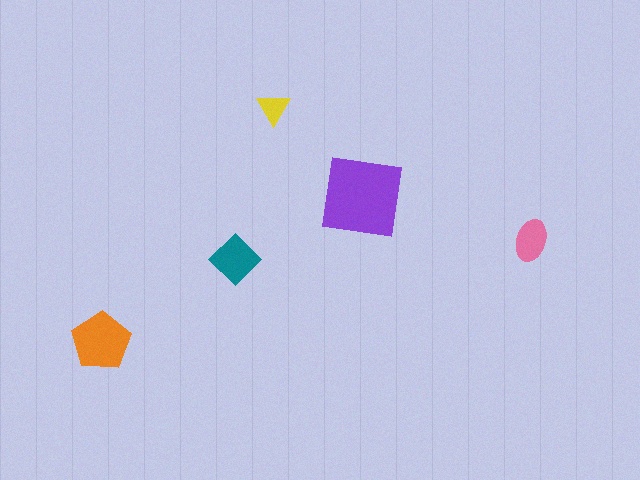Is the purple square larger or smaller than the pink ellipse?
Larger.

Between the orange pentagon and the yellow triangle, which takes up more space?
The orange pentagon.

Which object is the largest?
The purple square.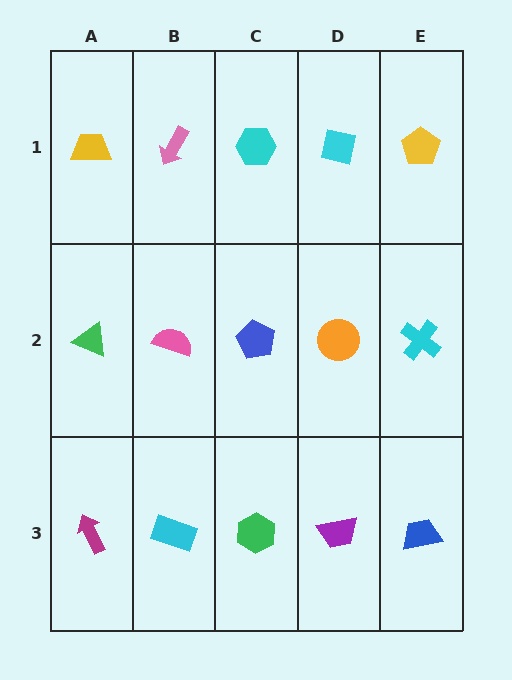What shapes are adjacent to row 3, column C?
A blue pentagon (row 2, column C), a cyan rectangle (row 3, column B), a purple trapezoid (row 3, column D).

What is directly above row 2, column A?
A yellow trapezoid.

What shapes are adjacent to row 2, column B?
A pink arrow (row 1, column B), a cyan rectangle (row 3, column B), a green triangle (row 2, column A), a blue pentagon (row 2, column C).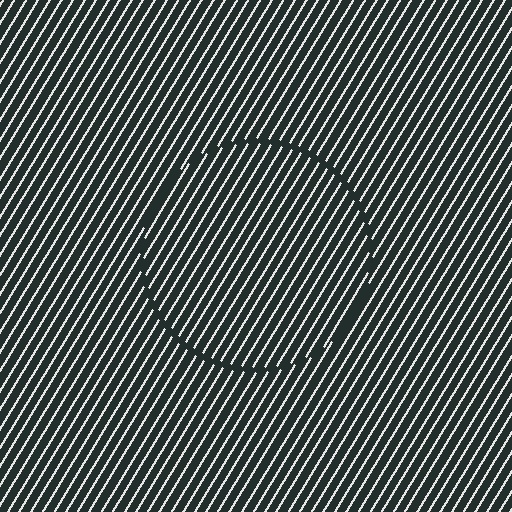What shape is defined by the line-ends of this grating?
An illusory circle. The interior of the shape contains the same grating, shifted by half a period — the contour is defined by the phase discontinuity where line-ends from the inner and outer gratings abut.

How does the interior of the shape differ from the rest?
The interior of the shape contains the same grating, shifted by half a period — the contour is defined by the phase discontinuity where line-ends from the inner and outer gratings abut.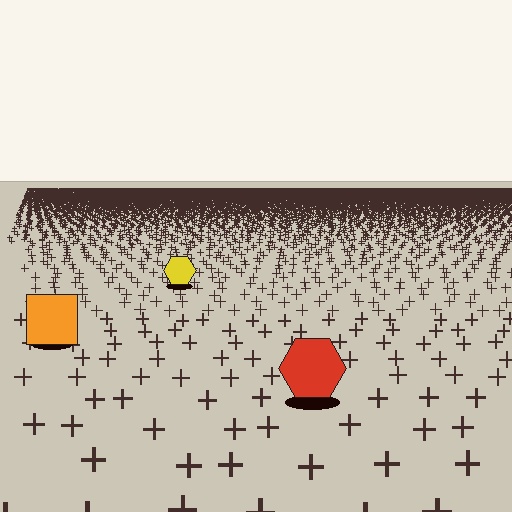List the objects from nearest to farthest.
From nearest to farthest: the red hexagon, the orange square, the yellow hexagon.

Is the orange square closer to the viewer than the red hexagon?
No. The red hexagon is closer — you can tell from the texture gradient: the ground texture is coarser near it.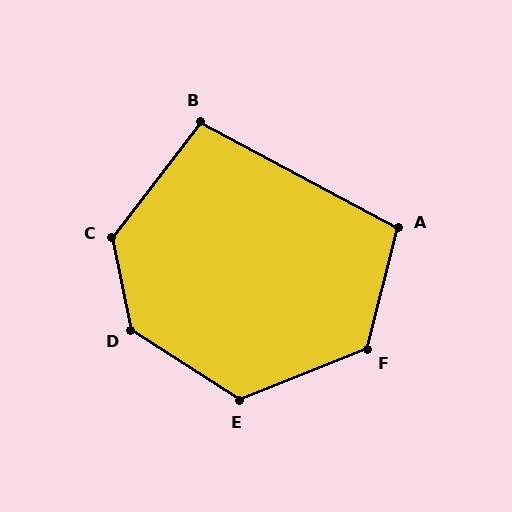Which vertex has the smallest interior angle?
B, at approximately 99 degrees.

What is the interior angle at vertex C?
Approximately 131 degrees (obtuse).